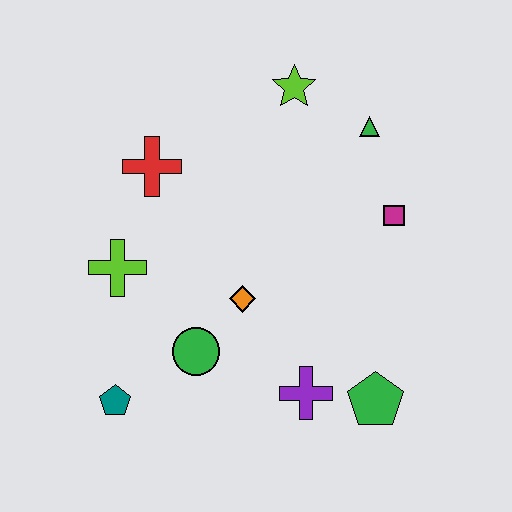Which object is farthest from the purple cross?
The lime star is farthest from the purple cross.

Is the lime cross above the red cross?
No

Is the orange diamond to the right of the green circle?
Yes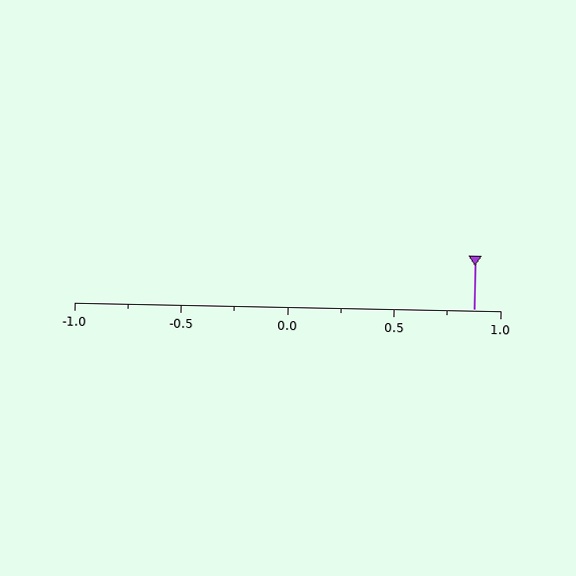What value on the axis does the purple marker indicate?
The marker indicates approximately 0.88.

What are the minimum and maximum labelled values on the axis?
The axis runs from -1.0 to 1.0.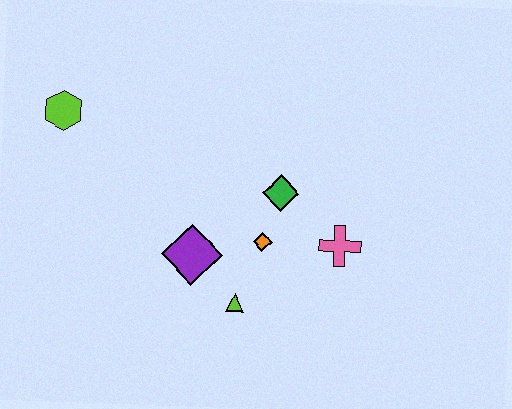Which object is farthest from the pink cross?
The lime hexagon is farthest from the pink cross.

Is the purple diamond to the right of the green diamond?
No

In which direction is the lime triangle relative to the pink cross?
The lime triangle is to the left of the pink cross.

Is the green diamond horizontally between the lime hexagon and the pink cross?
Yes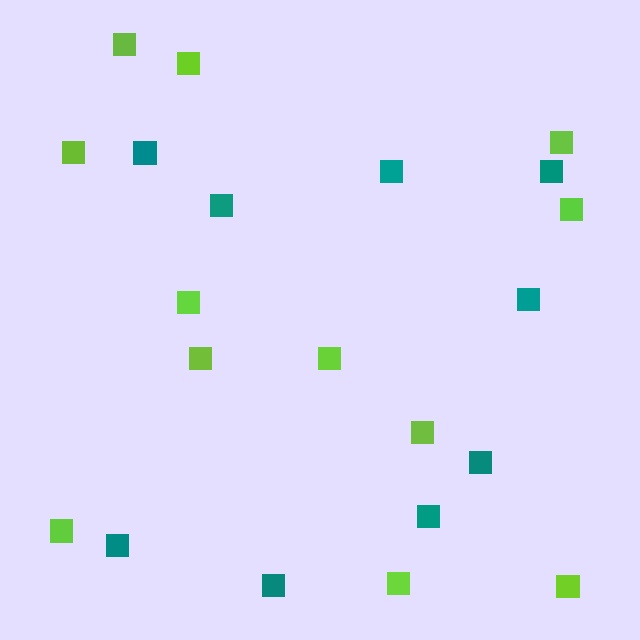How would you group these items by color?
There are 2 groups: one group of teal squares (9) and one group of lime squares (12).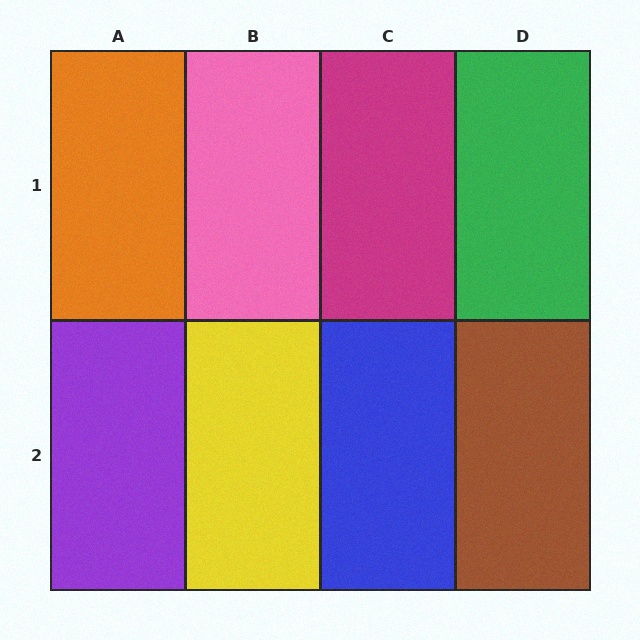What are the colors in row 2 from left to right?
Purple, yellow, blue, brown.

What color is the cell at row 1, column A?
Orange.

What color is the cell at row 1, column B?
Pink.